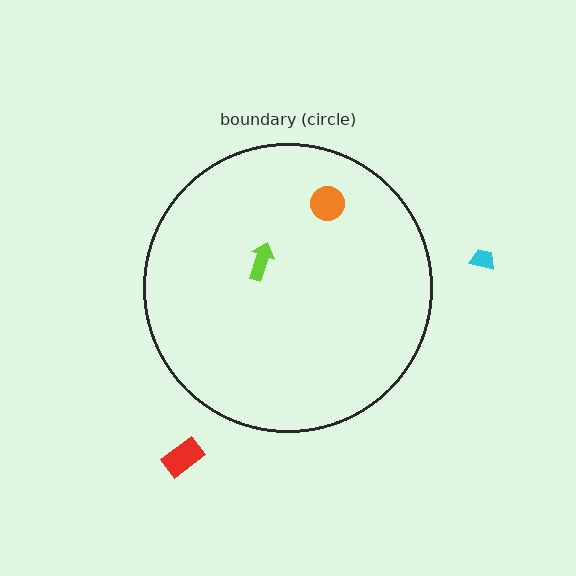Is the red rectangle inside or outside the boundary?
Outside.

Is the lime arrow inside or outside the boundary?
Inside.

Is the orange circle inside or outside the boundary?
Inside.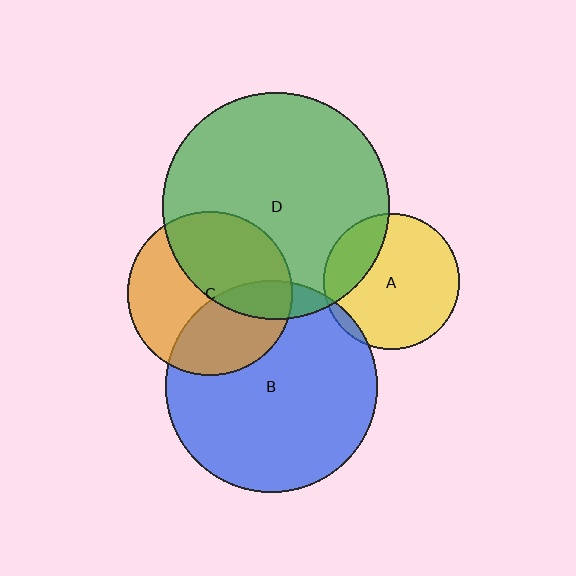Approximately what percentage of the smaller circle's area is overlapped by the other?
Approximately 40%.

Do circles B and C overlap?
Yes.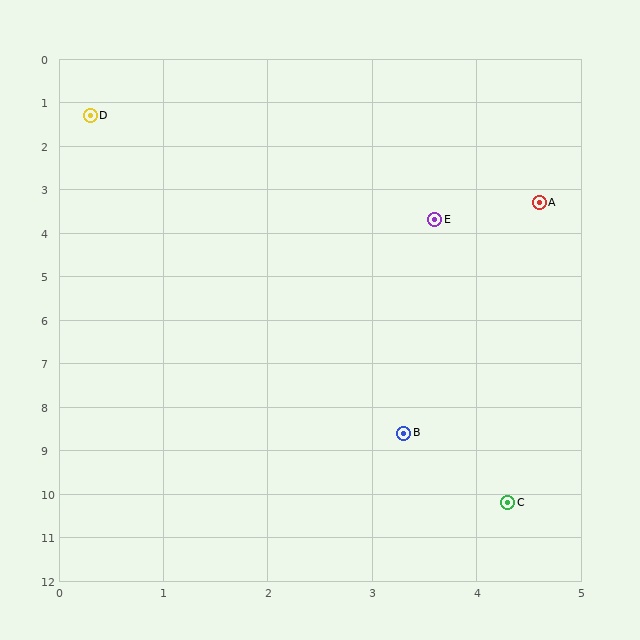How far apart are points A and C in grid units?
Points A and C are about 6.9 grid units apart.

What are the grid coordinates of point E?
Point E is at approximately (3.6, 3.7).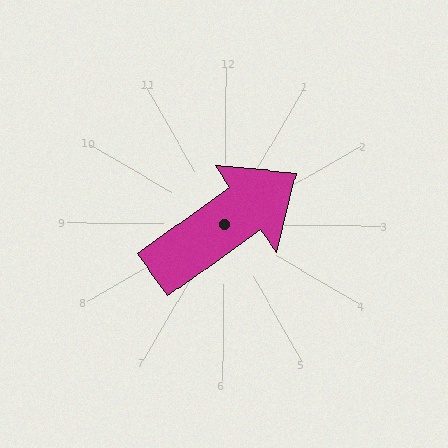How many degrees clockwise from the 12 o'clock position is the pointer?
Approximately 54 degrees.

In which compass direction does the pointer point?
Northeast.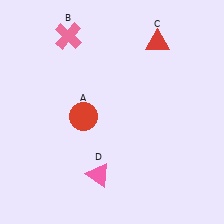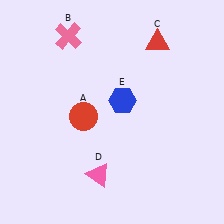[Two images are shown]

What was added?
A blue hexagon (E) was added in Image 2.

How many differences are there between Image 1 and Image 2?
There is 1 difference between the two images.